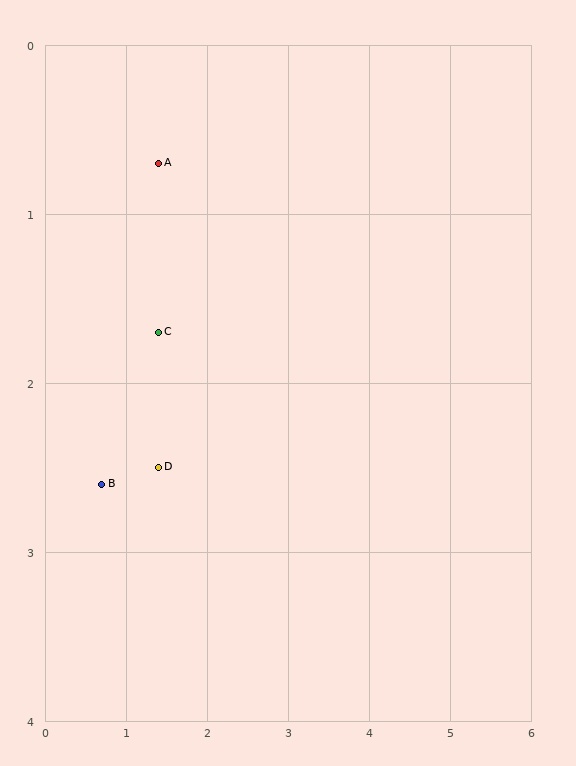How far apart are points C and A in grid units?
Points C and A are about 1.0 grid units apart.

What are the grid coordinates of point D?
Point D is at approximately (1.4, 2.5).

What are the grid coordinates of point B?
Point B is at approximately (0.7, 2.6).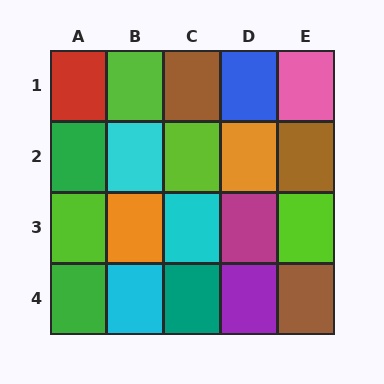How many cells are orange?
2 cells are orange.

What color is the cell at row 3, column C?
Cyan.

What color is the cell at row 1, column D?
Blue.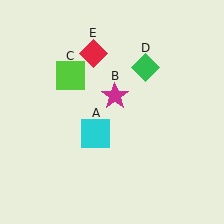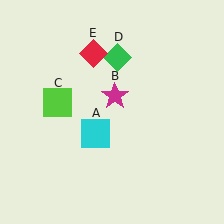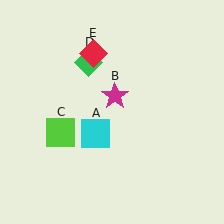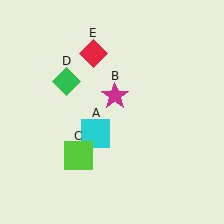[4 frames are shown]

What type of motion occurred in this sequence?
The lime square (object C), green diamond (object D) rotated counterclockwise around the center of the scene.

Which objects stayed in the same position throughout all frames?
Cyan square (object A) and magenta star (object B) and red diamond (object E) remained stationary.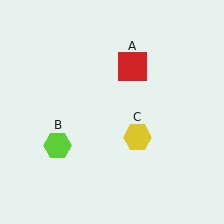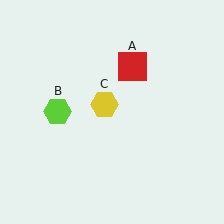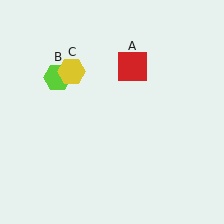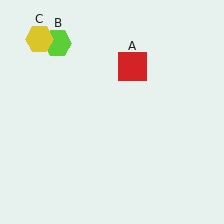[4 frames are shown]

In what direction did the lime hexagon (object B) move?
The lime hexagon (object B) moved up.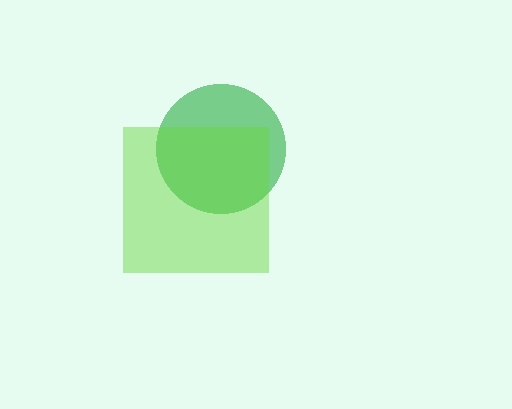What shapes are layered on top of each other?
The layered shapes are: a green circle, a lime square.